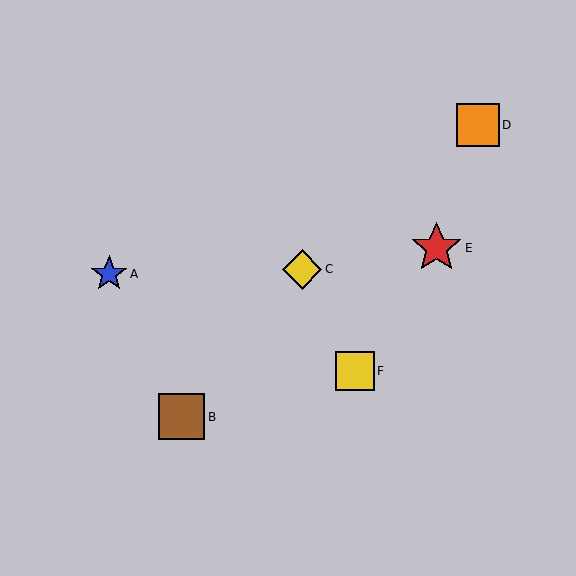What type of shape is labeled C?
Shape C is a yellow diamond.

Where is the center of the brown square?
The center of the brown square is at (181, 417).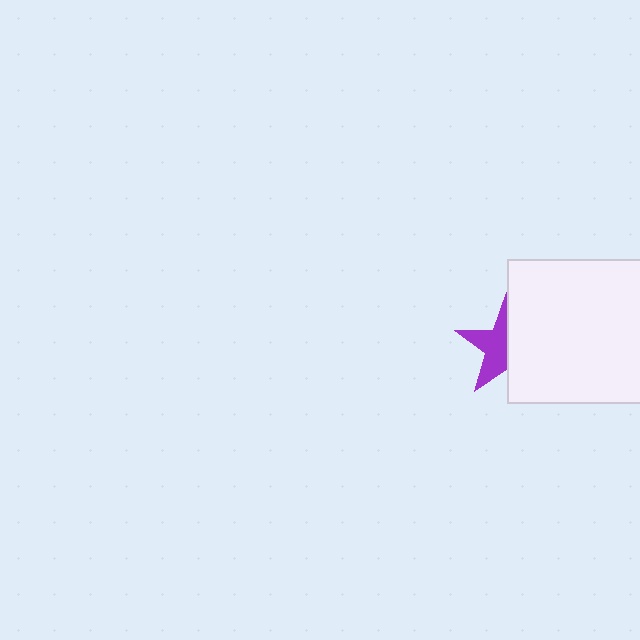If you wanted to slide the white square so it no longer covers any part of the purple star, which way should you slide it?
Slide it right — that is the most direct way to separate the two shapes.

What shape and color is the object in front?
The object in front is a white square.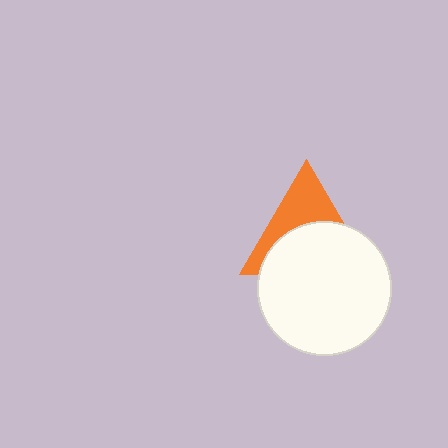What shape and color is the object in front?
The object in front is a white circle.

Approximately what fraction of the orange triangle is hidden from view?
Roughly 57% of the orange triangle is hidden behind the white circle.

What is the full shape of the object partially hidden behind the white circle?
The partially hidden object is an orange triangle.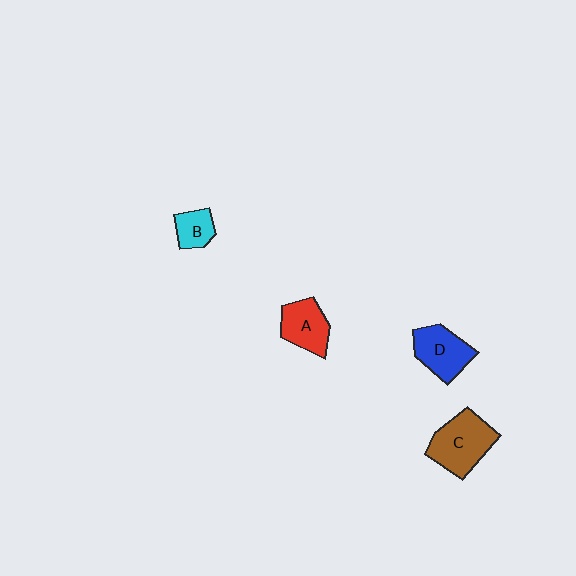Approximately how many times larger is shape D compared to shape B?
Approximately 1.8 times.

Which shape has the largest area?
Shape C (brown).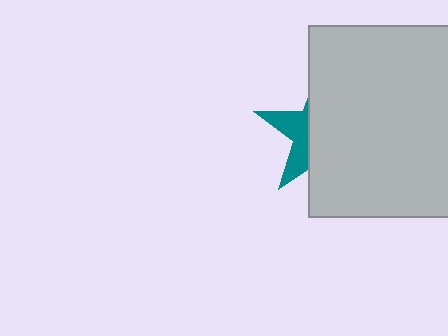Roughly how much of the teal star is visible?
A small part of it is visible (roughly 32%).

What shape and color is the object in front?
The object in front is a light gray rectangle.